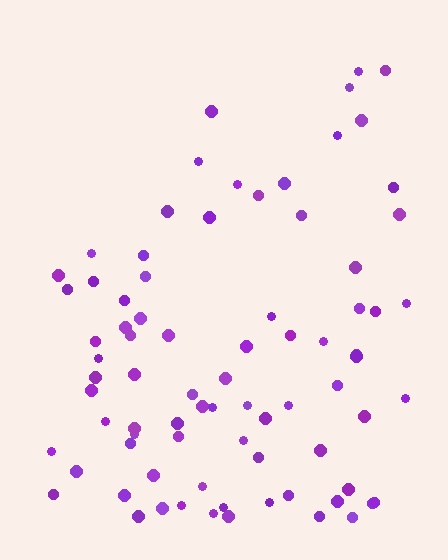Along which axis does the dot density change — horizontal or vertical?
Vertical.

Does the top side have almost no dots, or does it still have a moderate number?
Still a moderate number, just noticeably fewer than the bottom.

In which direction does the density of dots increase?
From top to bottom, with the bottom side densest.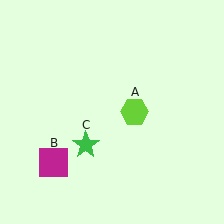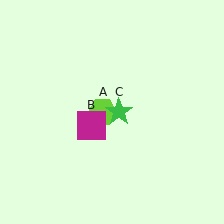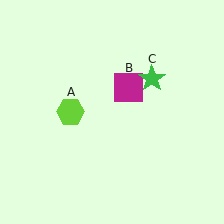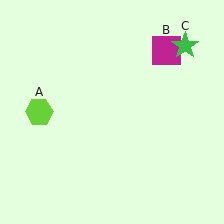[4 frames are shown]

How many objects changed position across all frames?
3 objects changed position: lime hexagon (object A), magenta square (object B), green star (object C).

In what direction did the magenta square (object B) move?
The magenta square (object B) moved up and to the right.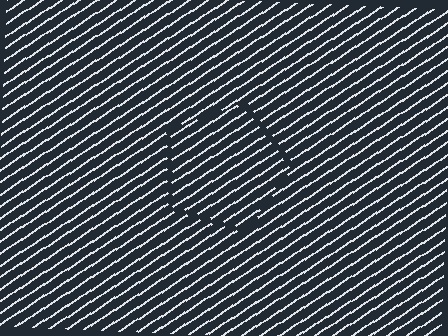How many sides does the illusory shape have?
5 sides — the line-ends trace a pentagon.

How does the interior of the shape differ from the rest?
The interior of the shape contains the same grating, shifted by half a period — the contour is defined by the phase discontinuity where line-ends from the inner and outer gratings abut.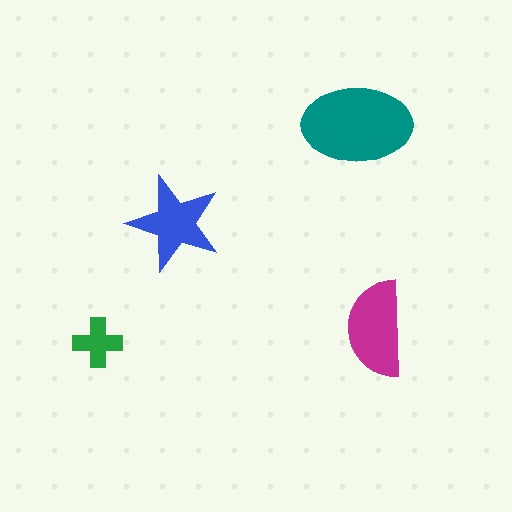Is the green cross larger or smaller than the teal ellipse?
Smaller.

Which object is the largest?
The teal ellipse.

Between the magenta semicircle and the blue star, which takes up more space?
The magenta semicircle.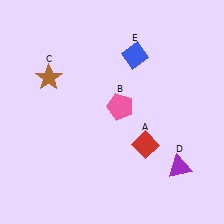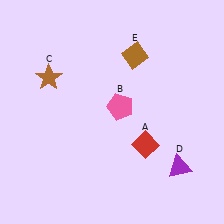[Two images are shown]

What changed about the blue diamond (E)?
In Image 1, E is blue. In Image 2, it changed to brown.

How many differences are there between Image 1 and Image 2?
There is 1 difference between the two images.